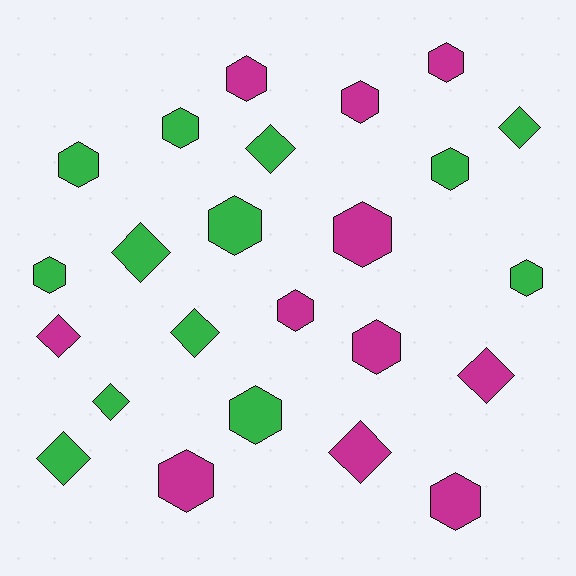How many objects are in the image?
There are 24 objects.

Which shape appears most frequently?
Hexagon, with 15 objects.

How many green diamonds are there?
There are 6 green diamonds.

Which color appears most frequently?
Green, with 13 objects.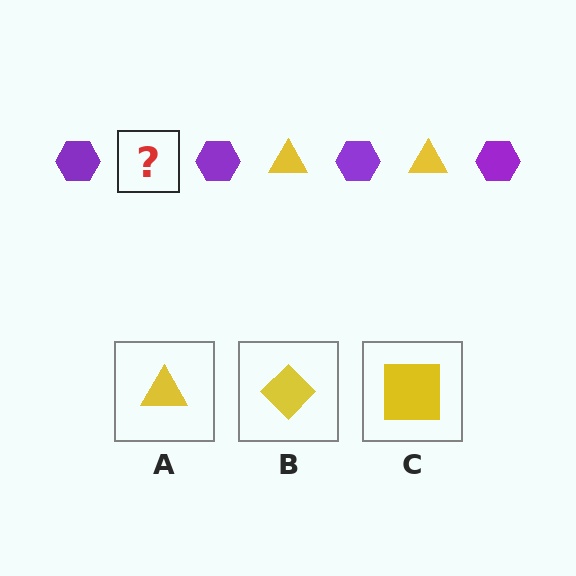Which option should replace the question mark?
Option A.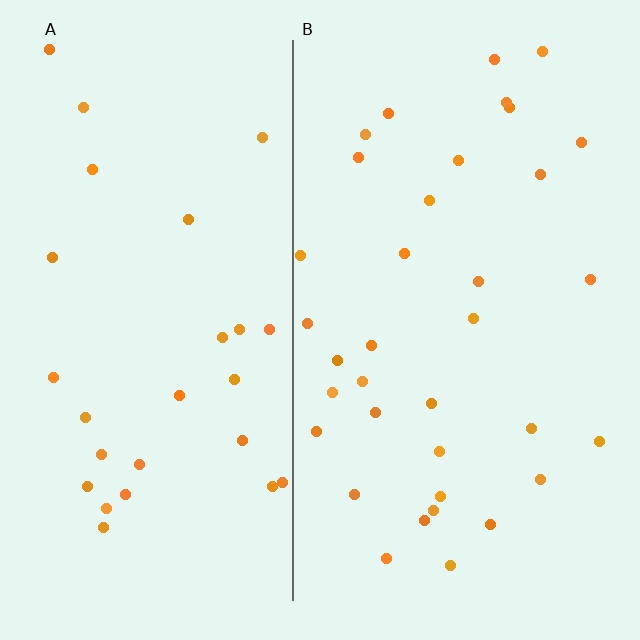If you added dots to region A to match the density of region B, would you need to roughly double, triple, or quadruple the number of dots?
Approximately double.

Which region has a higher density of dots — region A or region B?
B (the right).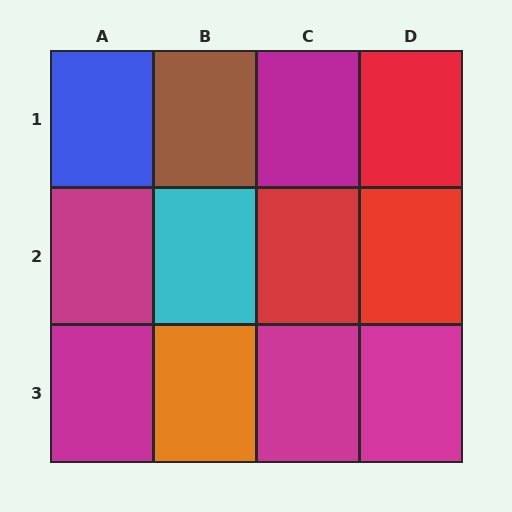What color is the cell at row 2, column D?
Red.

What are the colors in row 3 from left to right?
Magenta, orange, magenta, magenta.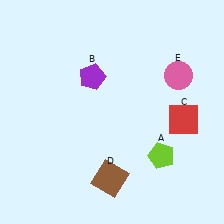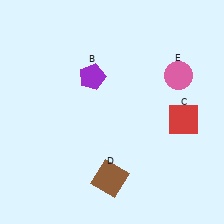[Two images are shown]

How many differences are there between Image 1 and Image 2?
There is 1 difference between the two images.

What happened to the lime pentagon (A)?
The lime pentagon (A) was removed in Image 2. It was in the bottom-right area of Image 1.